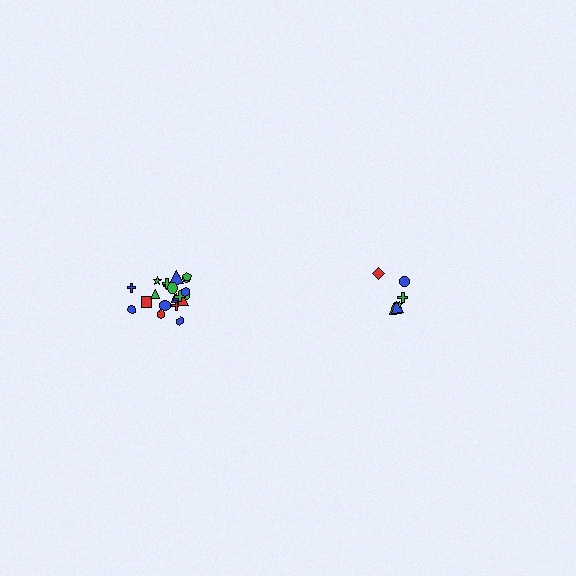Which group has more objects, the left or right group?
The left group.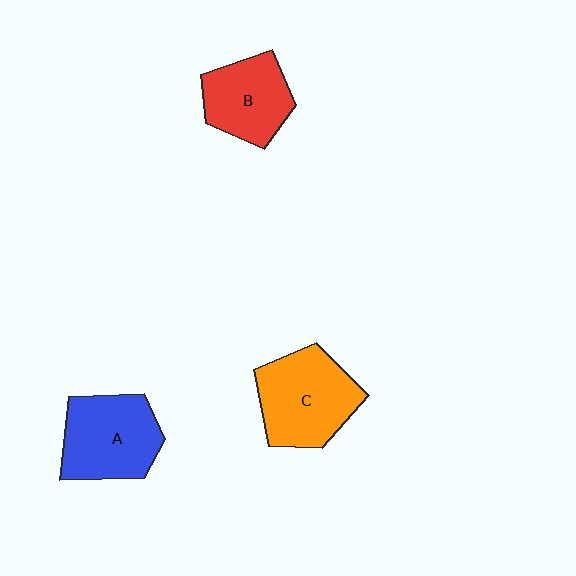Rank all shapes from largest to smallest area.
From largest to smallest: C (orange), A (blue), B (red).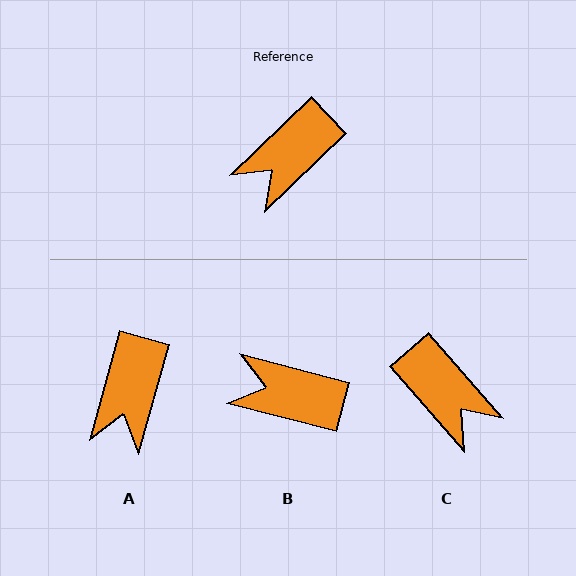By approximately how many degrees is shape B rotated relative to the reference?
Approximately 58 degrees clockwise.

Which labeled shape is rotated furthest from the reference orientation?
C, about 87 degrees away.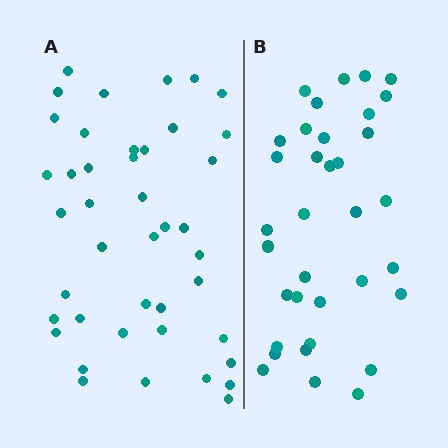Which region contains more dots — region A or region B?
Region A (the left region) has more dots.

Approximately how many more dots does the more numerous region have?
Region A has roughly 8 or so more dots than region B.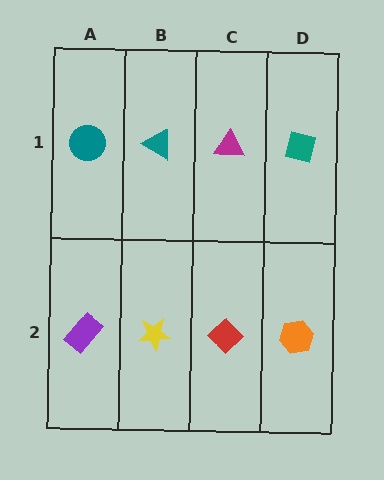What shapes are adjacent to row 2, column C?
A magenta triangle (row 1, column C), a yellow star (row 2, column B), an orange hexagon (row 2, column D).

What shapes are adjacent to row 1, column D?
An orange hexagon (row 2, column D), a magenta triangle (row 1, column C).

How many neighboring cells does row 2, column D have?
2.